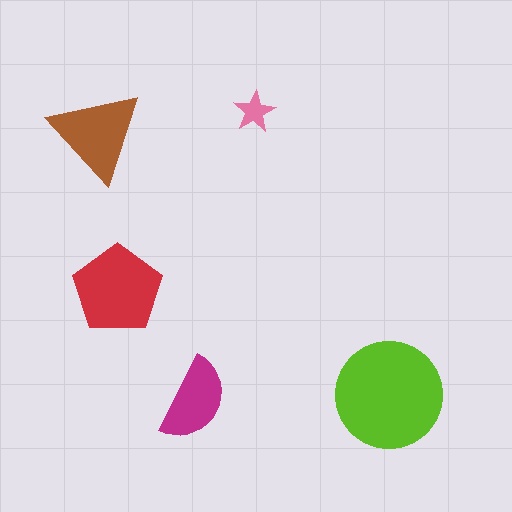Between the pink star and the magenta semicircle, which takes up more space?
The magenta semicircle.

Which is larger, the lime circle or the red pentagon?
The lime circle.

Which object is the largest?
The lime circle.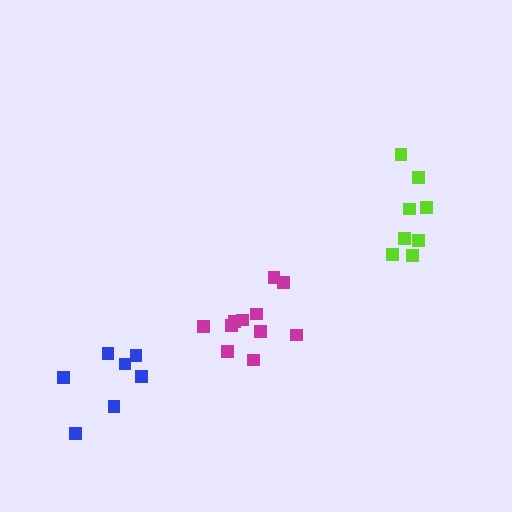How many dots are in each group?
Group 1: 8 dots, Group 2: 11 dots, Group 3: 7 dots (26 total).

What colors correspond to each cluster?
The clusters are colored: lime, magenta, blue.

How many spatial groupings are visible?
There are 3 spatial groupings.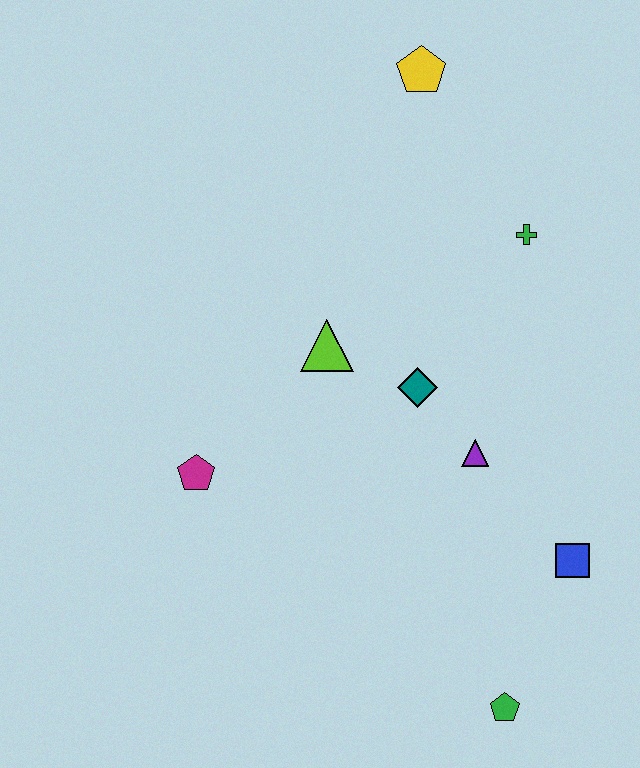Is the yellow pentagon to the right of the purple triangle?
No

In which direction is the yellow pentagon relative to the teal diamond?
The yellow pentagon is above the teal diamond.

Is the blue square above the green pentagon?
Yes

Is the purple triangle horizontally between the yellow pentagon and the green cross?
Yes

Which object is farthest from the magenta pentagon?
The yellow pentagon is farthest from the magenta pentagon.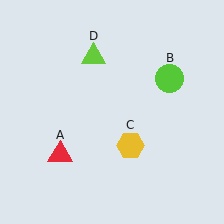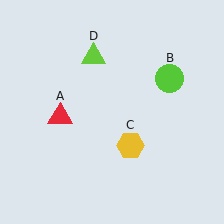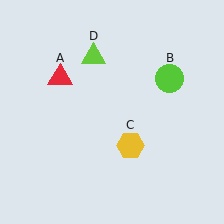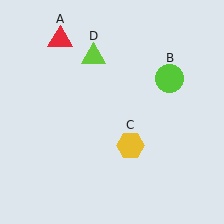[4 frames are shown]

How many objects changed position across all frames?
1 object changed position: red triangle (object A).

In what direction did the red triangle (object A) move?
The red triangle (object A) moved up.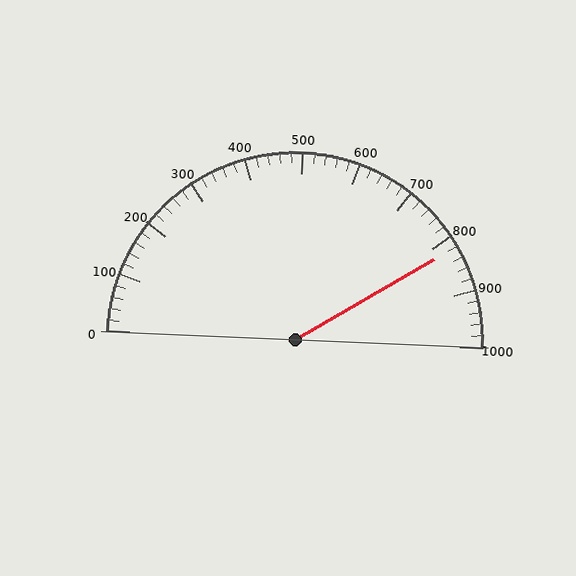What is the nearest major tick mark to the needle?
The nearest major tick mark is 800.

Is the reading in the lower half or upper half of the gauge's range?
The reading is in the upper half of the range (0 to 1000).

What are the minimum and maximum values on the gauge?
The gauge ranges from 0 to 1000.